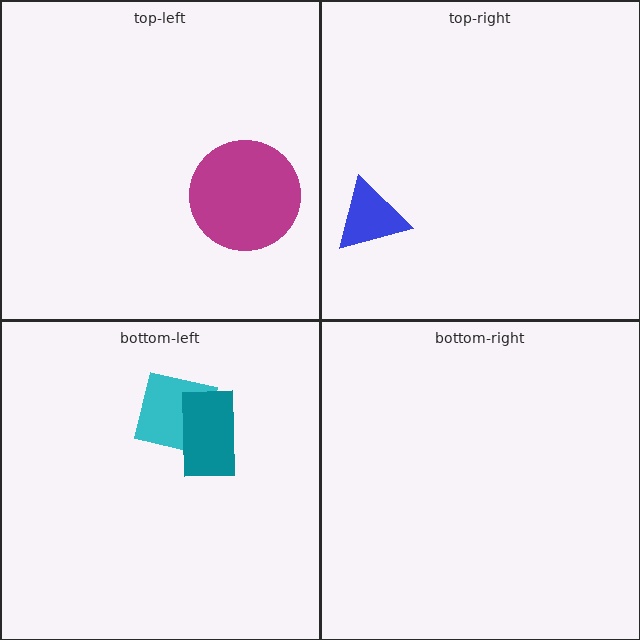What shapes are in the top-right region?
The blue triangle.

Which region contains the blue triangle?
The top-right region.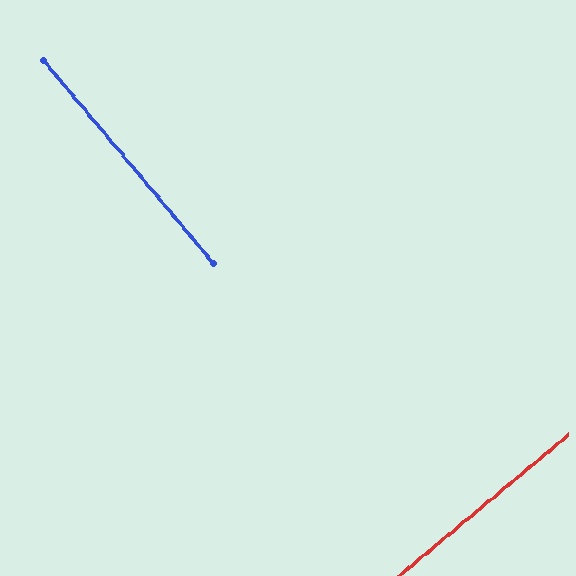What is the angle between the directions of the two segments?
Approximately 90 degrees.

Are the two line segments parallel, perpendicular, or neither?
Perpendicular — they meet at approximately 90°.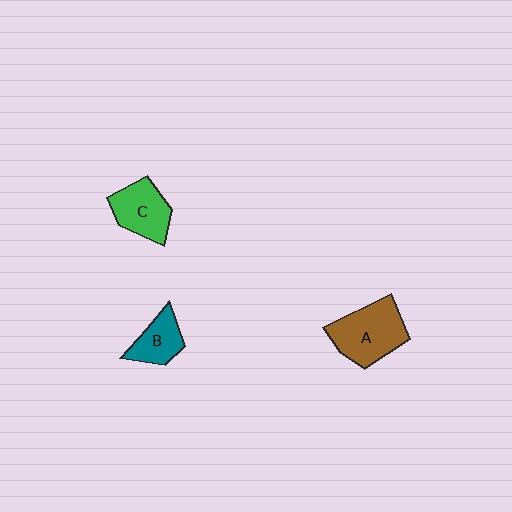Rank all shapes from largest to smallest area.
From largest to smallest: A (brown), C (green), B (teal).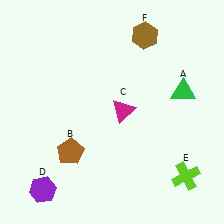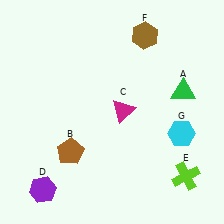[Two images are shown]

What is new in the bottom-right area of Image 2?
A cyan hexagon (G) was added in the bottom-right area of Image 2.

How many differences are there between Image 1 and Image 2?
There is 1 difference between the two images.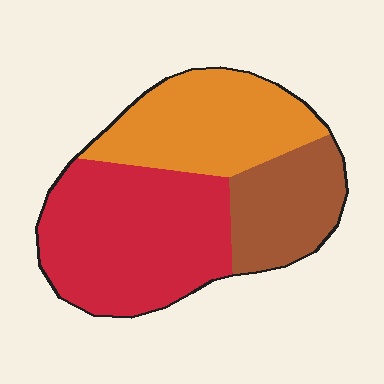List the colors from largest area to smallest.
From largest to smallest: red, orange, brown.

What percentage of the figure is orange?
Orange covers about 30% of the figure.